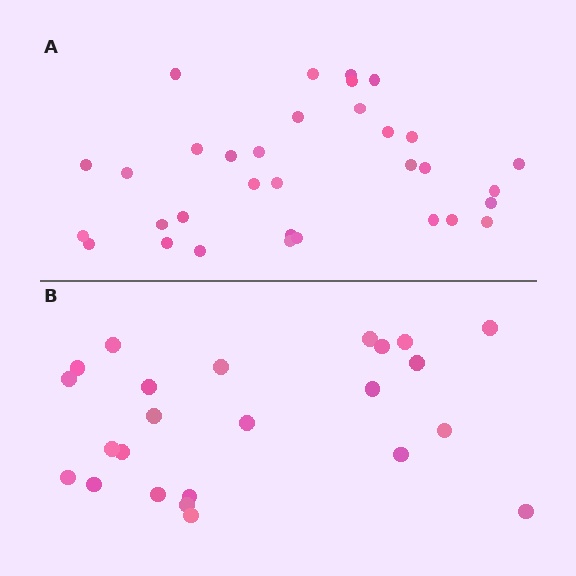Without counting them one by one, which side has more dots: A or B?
Region A (the top region) has more dots.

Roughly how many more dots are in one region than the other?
Region A has roughly 8 or so more dots than region B.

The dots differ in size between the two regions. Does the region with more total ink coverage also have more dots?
No. Region B has more total ink coverage because its dots are larger, but region A actually contains more individual dots. Total area can be misleading — the number of items is what matters here.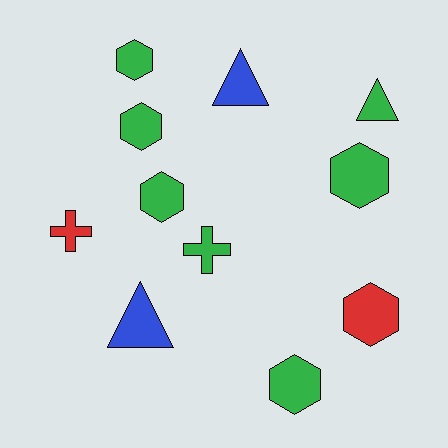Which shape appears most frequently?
Hexagon, with 6 objects.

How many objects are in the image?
There are 11 objects.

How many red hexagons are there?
There is 1 red hexagon.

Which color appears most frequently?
Green, with 7 objects.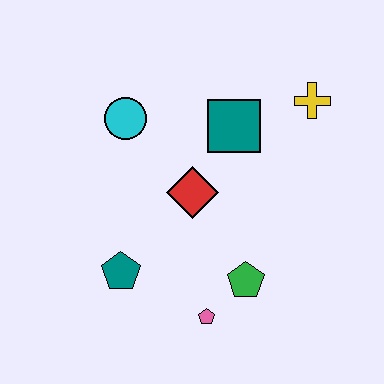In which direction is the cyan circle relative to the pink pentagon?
The cyan circle is above the pink pentagon.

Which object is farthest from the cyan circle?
The pink pentagon is farthest from the cyan circle.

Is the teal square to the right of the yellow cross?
No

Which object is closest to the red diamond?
The teal square is closest to the red diamond.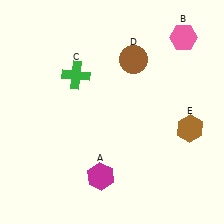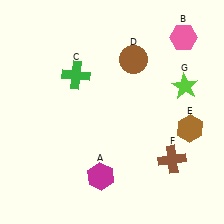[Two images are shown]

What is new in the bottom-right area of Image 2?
A brown cross (F) was added in the bottom-right area of Image 2.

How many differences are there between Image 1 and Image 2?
There are 2 differences between the two images.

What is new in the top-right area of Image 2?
A lime star (G) was added in the top-right area of Image 2.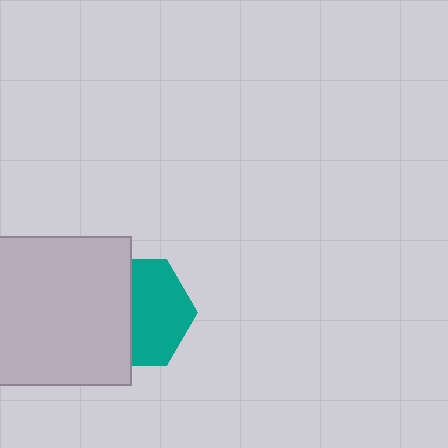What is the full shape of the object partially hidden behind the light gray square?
The partially hidden object is a teal hexagon.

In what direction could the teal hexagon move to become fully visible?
The teal hexagon could move right. That would shift it out from behind the light gray square entirely.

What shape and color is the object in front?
The object in front is a light gray square.